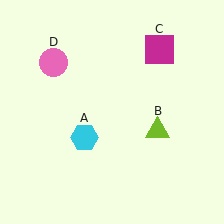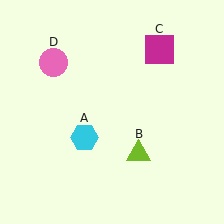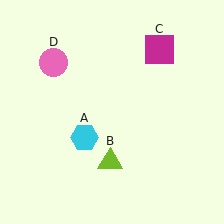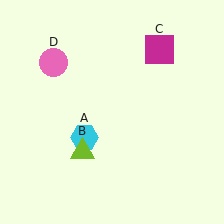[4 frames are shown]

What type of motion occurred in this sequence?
The lime triangle (object B) rotated clockwise around the center of the scene.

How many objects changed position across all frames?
1 object changed position: lime triangle (object B).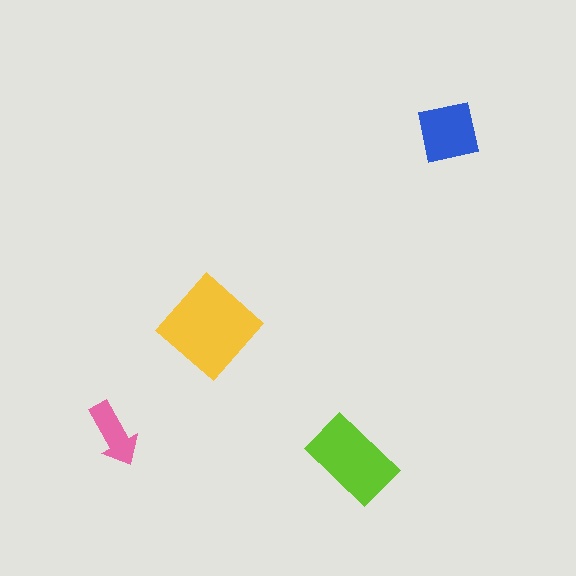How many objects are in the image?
There are 4 objects in the image.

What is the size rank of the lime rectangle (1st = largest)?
2nd.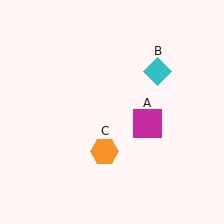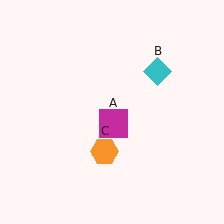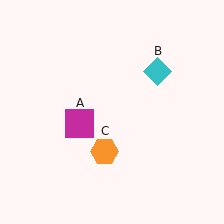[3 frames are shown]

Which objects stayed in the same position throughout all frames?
Cyan diamond (object B) and orange hexagon (object C) remained stationary.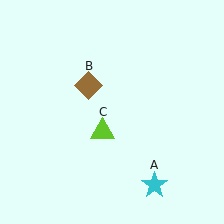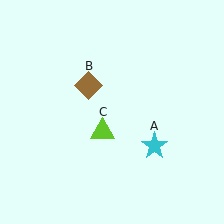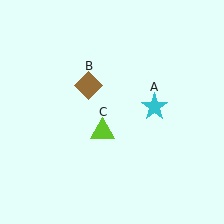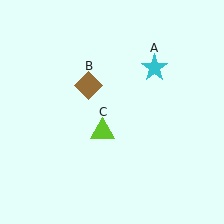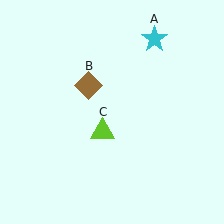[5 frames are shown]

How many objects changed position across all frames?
1 object changed position: cyan star (object A).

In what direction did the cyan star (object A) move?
The cyan star (object A) moved up.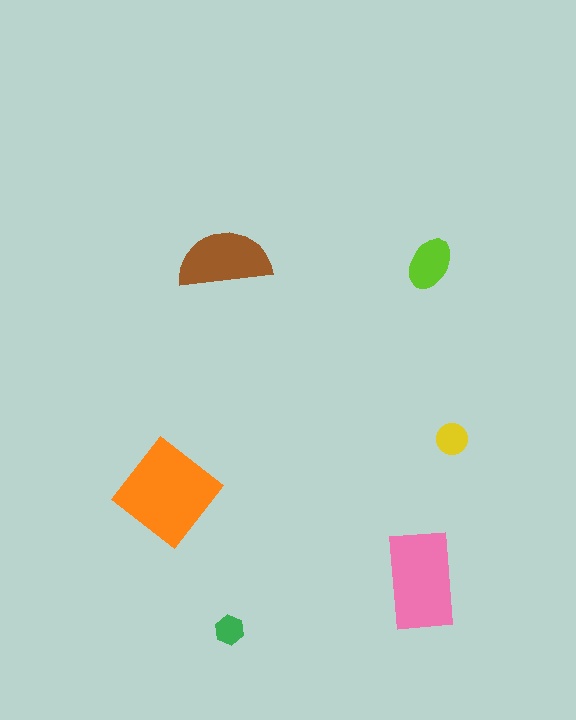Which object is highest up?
The brown semicircle is topmost.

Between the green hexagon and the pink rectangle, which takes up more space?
The pink rectangle.